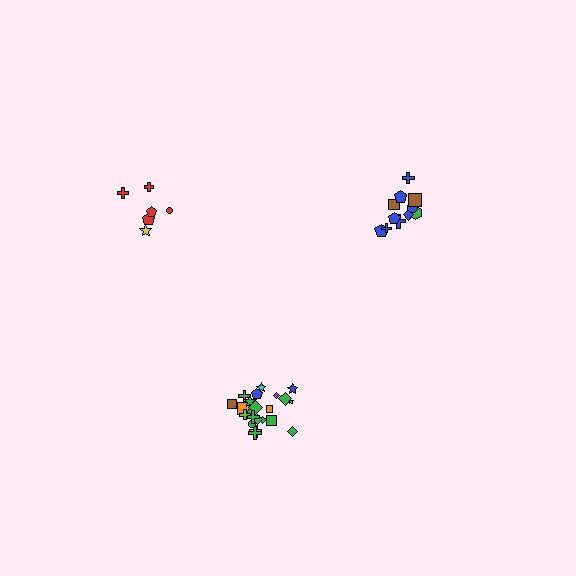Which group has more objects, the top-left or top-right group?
The top-right group.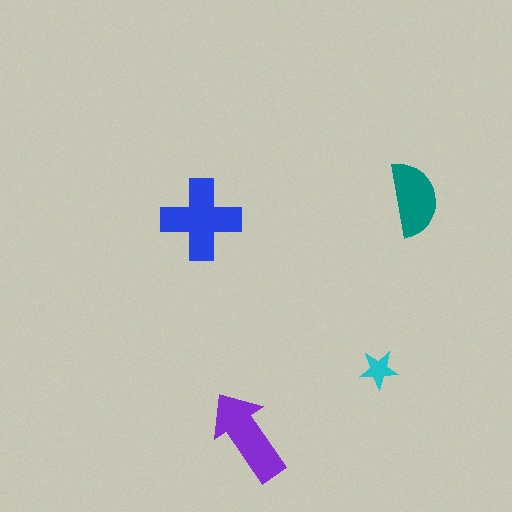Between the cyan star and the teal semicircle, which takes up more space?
The teal semicircle.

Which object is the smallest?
The cyan star.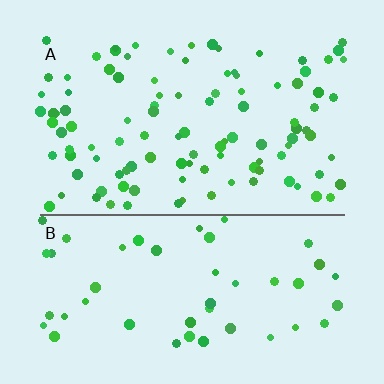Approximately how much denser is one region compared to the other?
Approximately 2.2× — region A over region B.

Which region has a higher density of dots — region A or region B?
A (the top).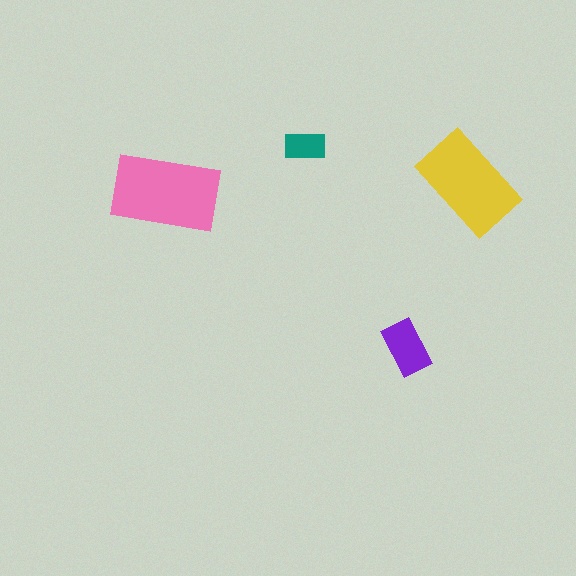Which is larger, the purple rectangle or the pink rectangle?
The pink one.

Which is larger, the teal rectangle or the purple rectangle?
The purple one.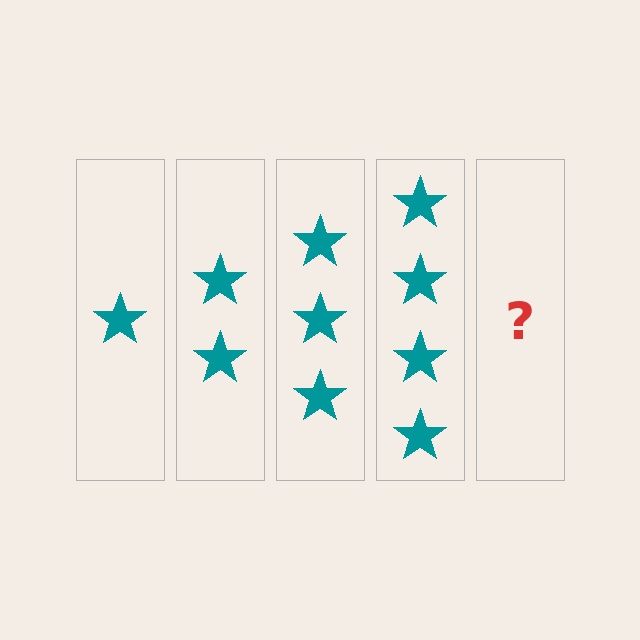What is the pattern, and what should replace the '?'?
The pattern is that each step adds one more star. The '?' should be 5 stars.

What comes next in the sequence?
The next element should be 5 stars.